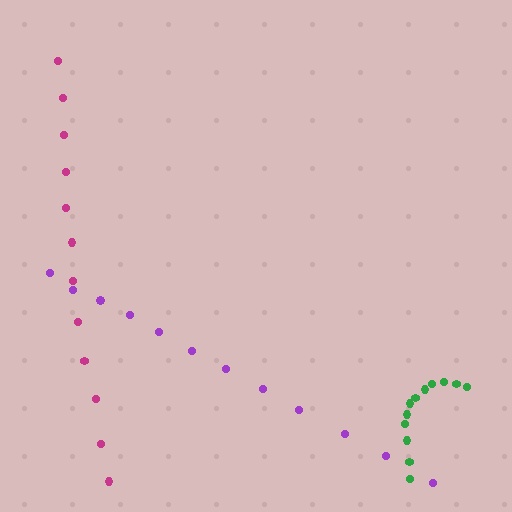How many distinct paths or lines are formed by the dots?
There are 3 distinct paths.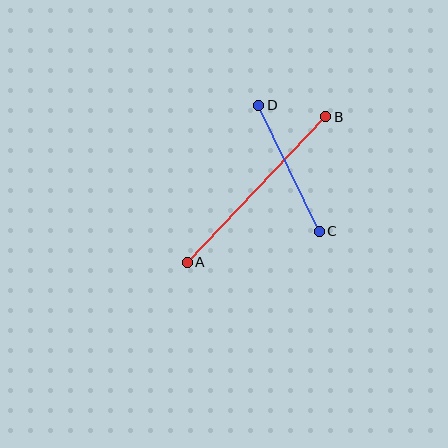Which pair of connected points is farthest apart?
Points A and B are farthest apart.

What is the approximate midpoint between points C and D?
The midpoint is at approximately (289, 168) pixels.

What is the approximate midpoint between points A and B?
The midpoint is at approximately (256, 189) pixels.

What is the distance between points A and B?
The distance is approximately 200 pixels.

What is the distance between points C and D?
The distance is approximately 140 pixels.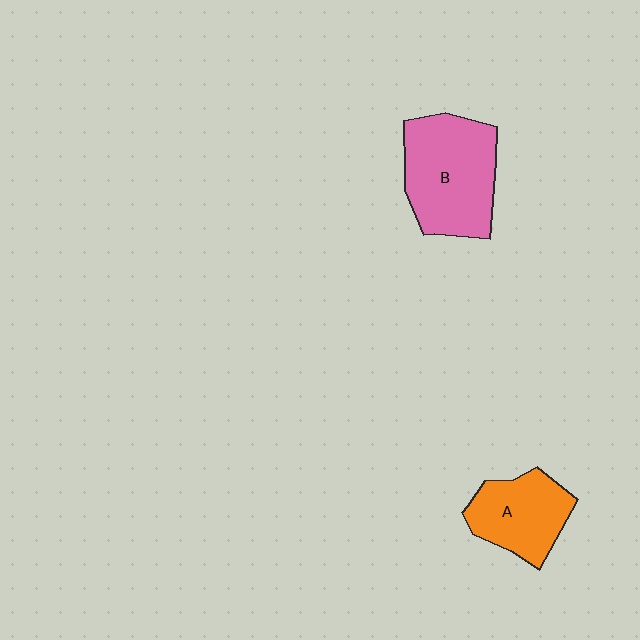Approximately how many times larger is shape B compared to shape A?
Approximately 1.5 times.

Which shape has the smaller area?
Shape A (orange).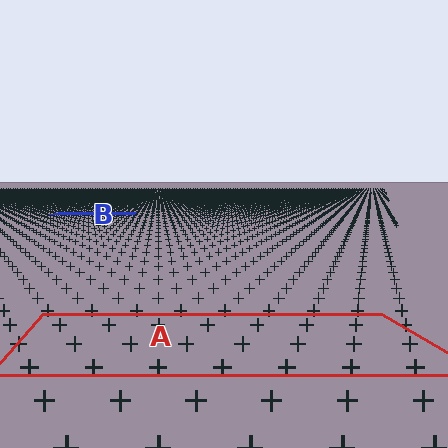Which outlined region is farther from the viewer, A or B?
Region B is farther from the viewer — the texture elements inside it appear smaller and more densely packed.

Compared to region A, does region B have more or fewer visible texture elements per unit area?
Region B has more texture elements per unit area — they are packed more densely because it is farther away.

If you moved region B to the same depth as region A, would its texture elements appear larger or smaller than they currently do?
They would appear larger. At a closer depth, the same texture elements are projected at a bigger on-screen size.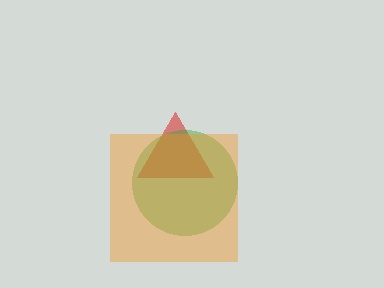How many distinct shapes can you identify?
There are 3 distinct shapes: a red triangle, a green circle, an orange square.